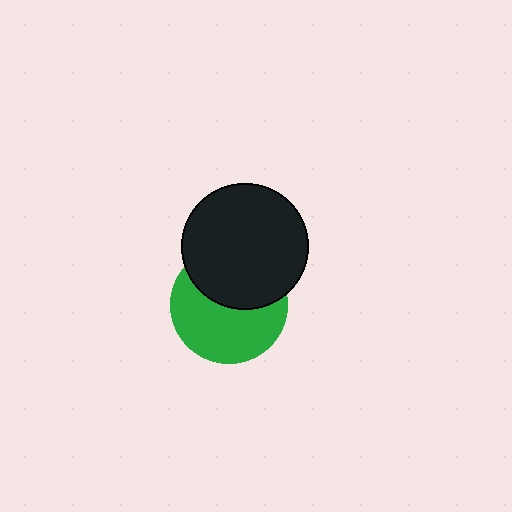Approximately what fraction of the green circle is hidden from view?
Roughly 43% of the green circle is hidden behind the black circle.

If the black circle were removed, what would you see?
You would see the complete green circle.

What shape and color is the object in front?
The object in front is a black circle.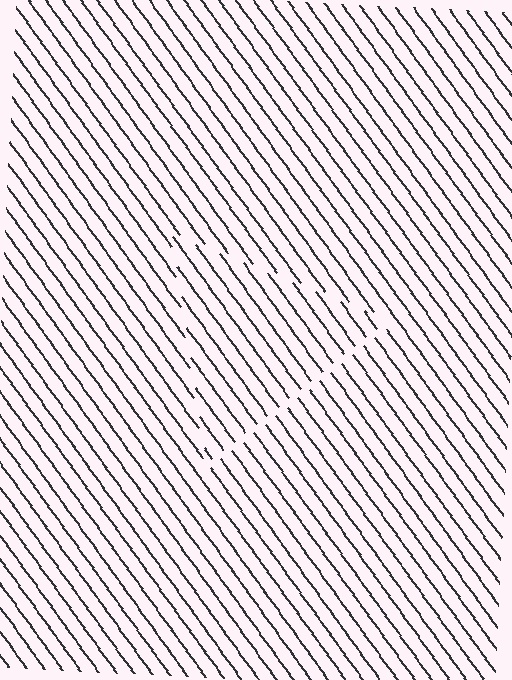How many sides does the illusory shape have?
3 sides — the line-ends trace a triangle.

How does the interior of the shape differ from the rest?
The interior of the shape contains the same grating, shifted by half a period — the contour is defined by the phase discontinuity where line-ends from the inner and outer gratings abut.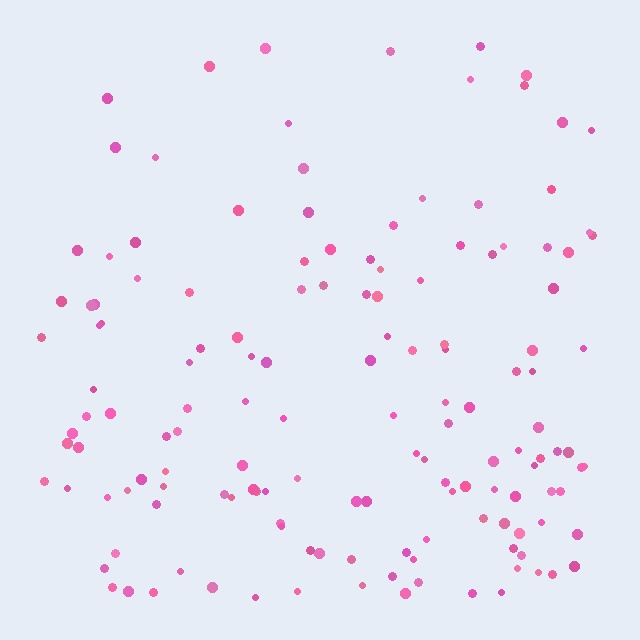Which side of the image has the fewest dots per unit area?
The top.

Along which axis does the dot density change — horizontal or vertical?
Vertical.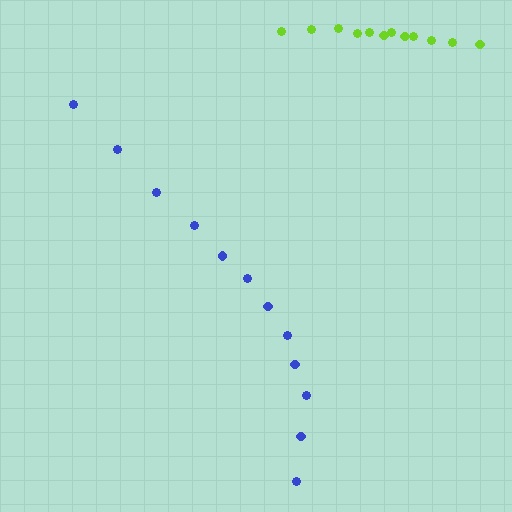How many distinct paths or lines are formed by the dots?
There are 2 distinct paths.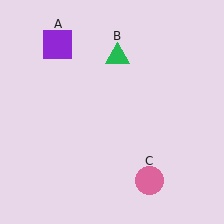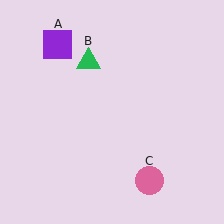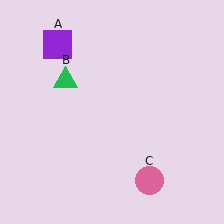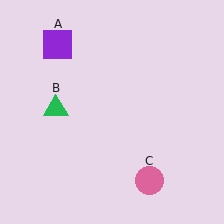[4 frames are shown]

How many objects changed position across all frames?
1 object changed position: green triangle (object B).